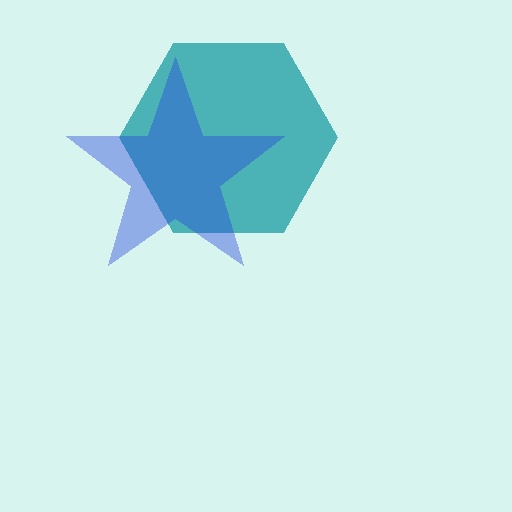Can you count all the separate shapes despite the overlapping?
Yes, there are 2 separate shapes.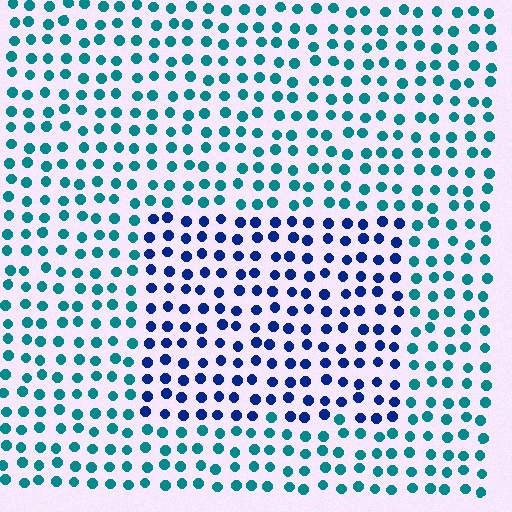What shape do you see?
I see a rectangle.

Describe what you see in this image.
The image is filled with small teal elements in a uniform arrangement. A rectangle-shaped region is visible where the elements are tinted to a slightly different hue, forming a subtle color boundary.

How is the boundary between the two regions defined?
The boundary is defined purely by a slight shift in hue (about 44 degrees). Spacing, size, and orientation are identical on both sides.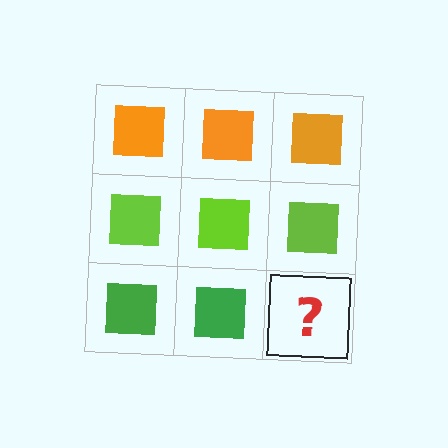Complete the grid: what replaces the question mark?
The question mark should be replaced with a green square.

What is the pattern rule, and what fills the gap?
The rule is that each row has a consistent color. The gap should be filled with a green square.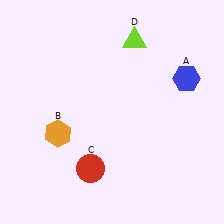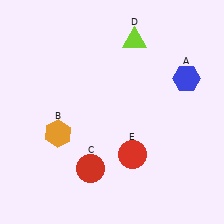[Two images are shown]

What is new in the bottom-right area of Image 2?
A red circle (E) was added in the bottom-right area of Image 2.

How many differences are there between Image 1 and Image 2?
There is 1 difference between the two images.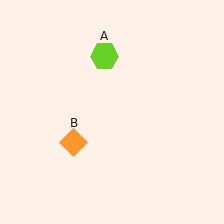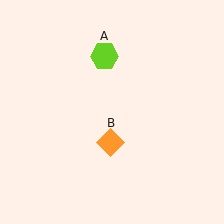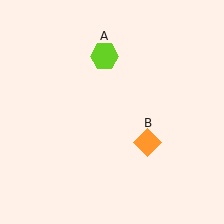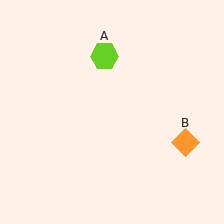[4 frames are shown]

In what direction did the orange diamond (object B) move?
The orange diamond (object B) moved right.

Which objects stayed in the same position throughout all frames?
Lime hexagon (object A) remained stationary.